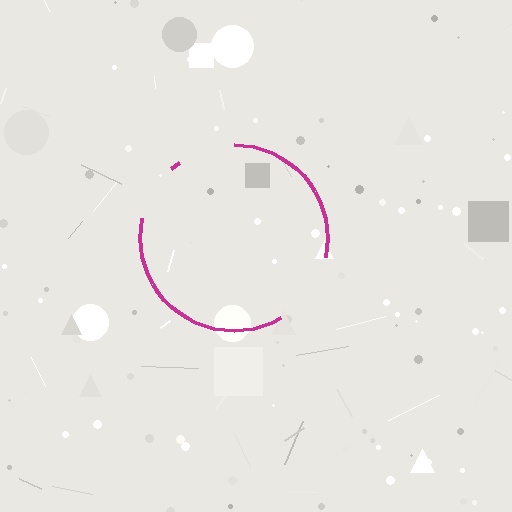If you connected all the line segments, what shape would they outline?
They would outline a circle.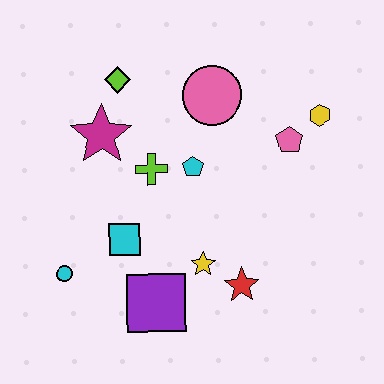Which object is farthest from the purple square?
The yellow hexagon is farthest from the purple square.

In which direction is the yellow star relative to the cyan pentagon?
The yellow star is below the cyan pentagon.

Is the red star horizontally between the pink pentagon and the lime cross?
Yes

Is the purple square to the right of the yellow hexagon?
No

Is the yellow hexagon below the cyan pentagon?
No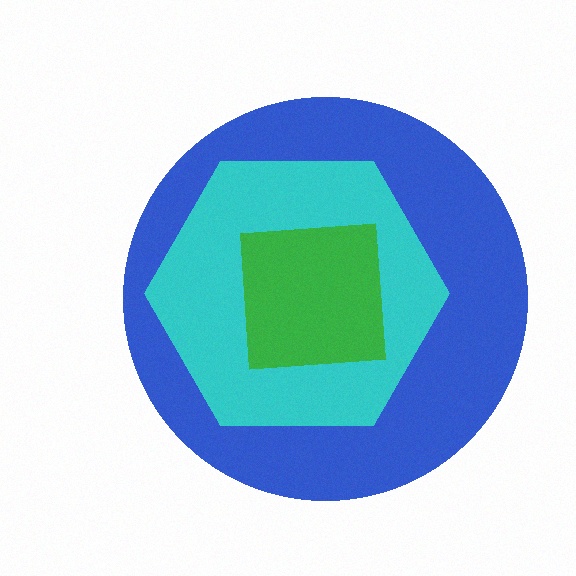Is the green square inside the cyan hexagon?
Yes.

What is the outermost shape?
The blue circle.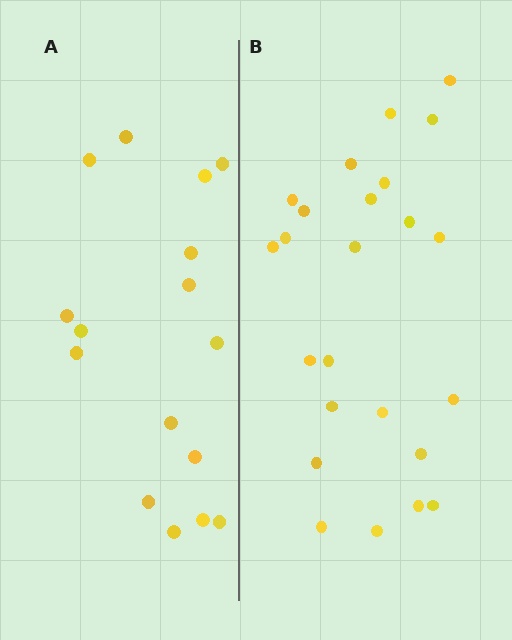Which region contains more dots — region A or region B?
Region B (the right region) has more dots.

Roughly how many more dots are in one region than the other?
Region B has roughly 8 or so more dots than region A.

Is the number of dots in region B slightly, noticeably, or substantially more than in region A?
Region B has substantially more. The ratio is roughly 1.5 to 1.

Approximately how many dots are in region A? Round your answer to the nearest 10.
About 20 dots. (The exact count is 16, which rounds to 20.)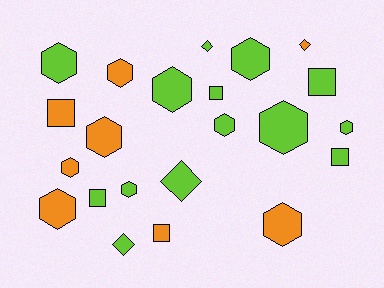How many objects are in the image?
There are 22 objects.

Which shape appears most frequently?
Hexagon, with 12 objects.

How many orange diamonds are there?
There is 1 orange diamond.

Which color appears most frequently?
Lime, with 14 objects.